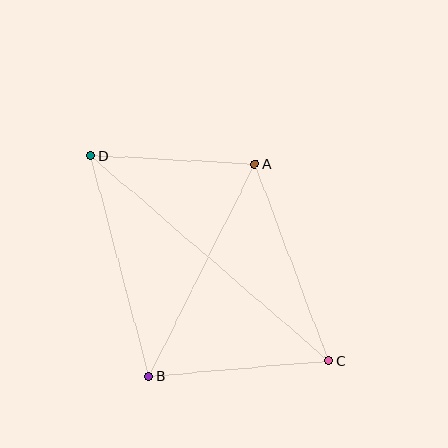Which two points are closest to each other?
Points A and D are closest to each other.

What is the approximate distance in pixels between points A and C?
The distance between A and C is approximately 210 pixels.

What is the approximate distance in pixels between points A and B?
The distance between A and B is approximately 237 pixels.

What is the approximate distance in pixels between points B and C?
The distance between B and C is approximately 180 pixels.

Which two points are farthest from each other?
Points C and D are farthest from each other.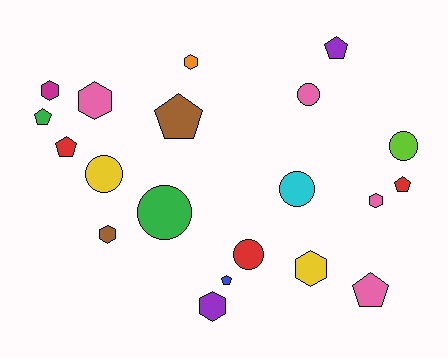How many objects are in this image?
There are 20 objects.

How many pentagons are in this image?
There are 7 pentagons.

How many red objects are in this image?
There are 3 red objects.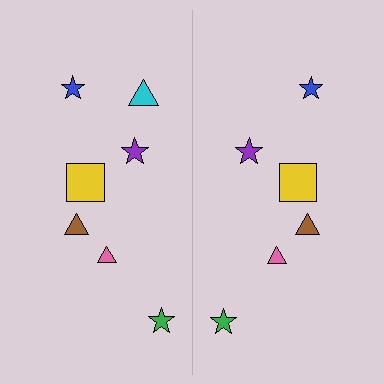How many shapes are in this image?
There are 13 shapes in this image.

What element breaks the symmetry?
A cyan triangle is missing from the right side.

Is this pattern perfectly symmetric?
No, the pattern is not perfectly symmetric. A cyan triangle is missing from the right side.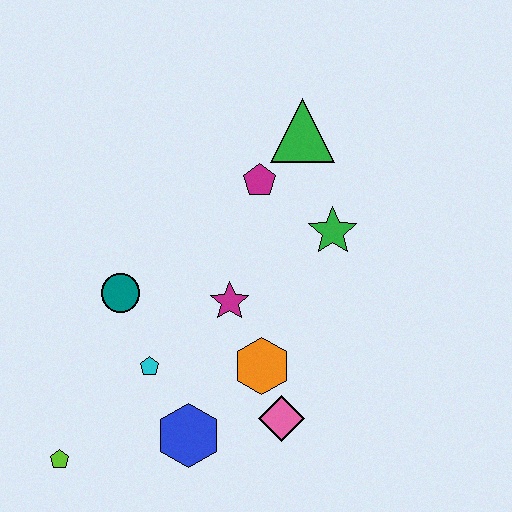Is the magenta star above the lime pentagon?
Yes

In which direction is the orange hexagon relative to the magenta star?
The orange hexagon is below the magenta star.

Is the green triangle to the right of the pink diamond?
Yes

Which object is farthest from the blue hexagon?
The green triangle is farthest from the blue hexagon.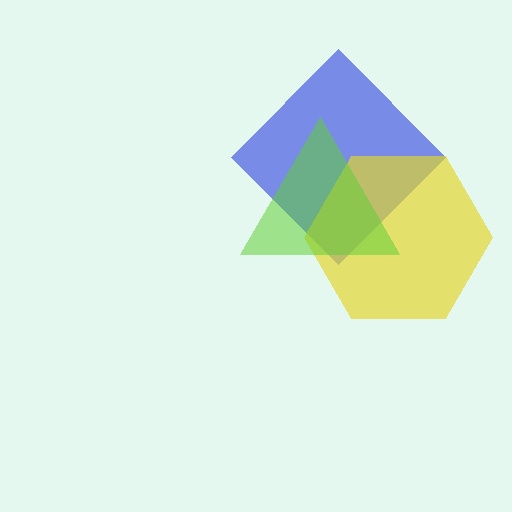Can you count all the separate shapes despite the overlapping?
Yes, there are 3 separate shapes.